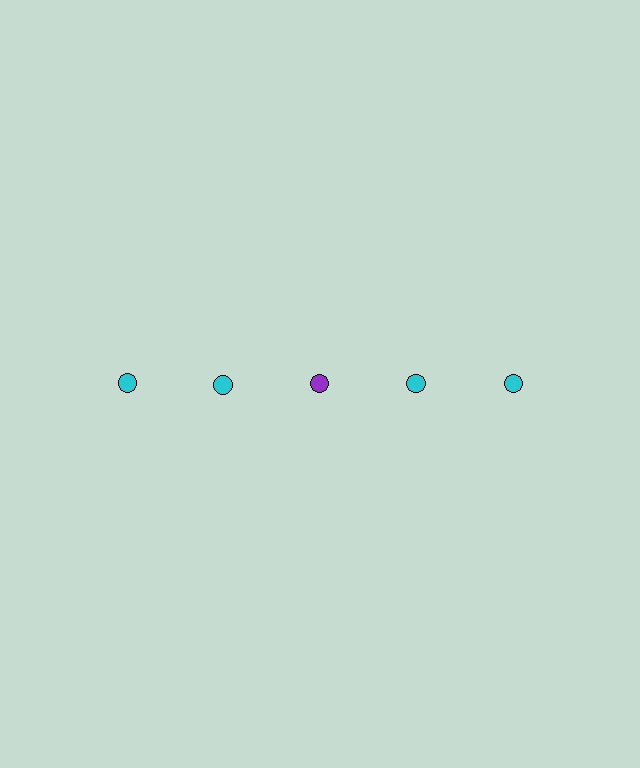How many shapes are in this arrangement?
There are 5 shapes arranged in a grid pattern.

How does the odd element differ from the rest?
It has a different color: purple instead of cyan.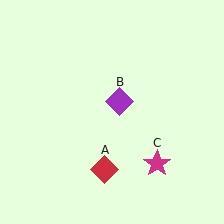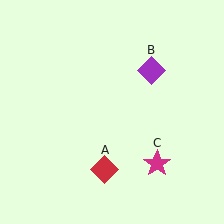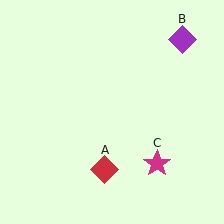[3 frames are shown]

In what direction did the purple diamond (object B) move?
The purple diamond (object B) moved up and to the right.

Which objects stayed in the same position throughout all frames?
Red diamond (object A) and magenta star (object C) remained stationary.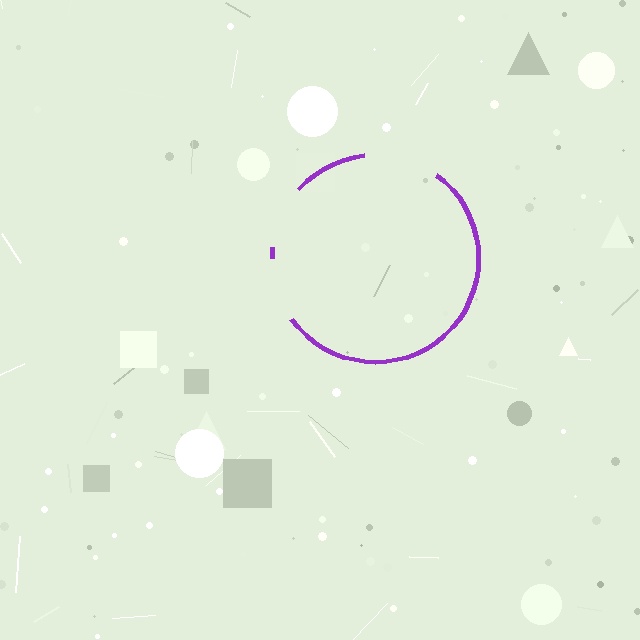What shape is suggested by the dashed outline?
The dashed outline suggests a circle.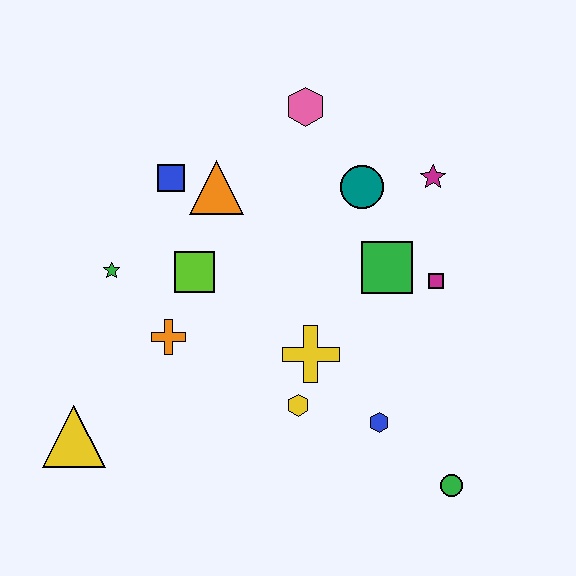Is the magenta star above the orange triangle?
Yes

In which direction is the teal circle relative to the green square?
The teal circle is above the green square.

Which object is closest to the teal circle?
The magenta star is closest to the teal circle.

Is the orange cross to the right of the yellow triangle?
Yes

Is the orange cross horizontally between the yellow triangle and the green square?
Yes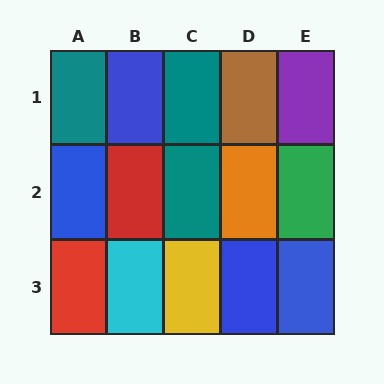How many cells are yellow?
1 cell is yellow.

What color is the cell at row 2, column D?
Orange.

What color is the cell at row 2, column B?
Red.